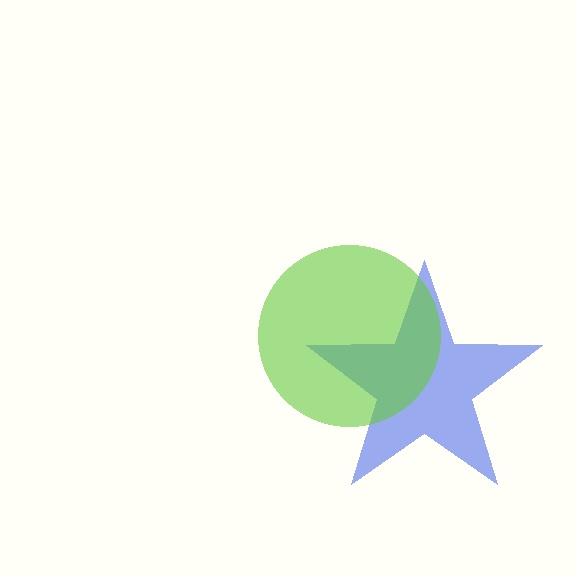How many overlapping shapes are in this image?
There are 2 overlapping shapes in the image.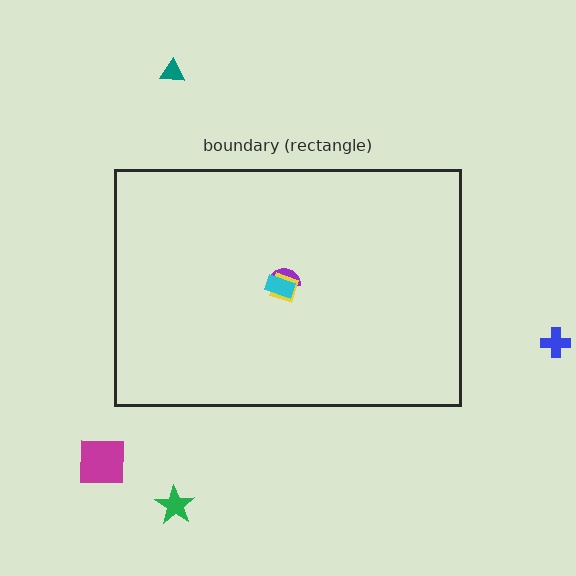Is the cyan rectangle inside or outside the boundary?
Inside.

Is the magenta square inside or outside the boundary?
Outside.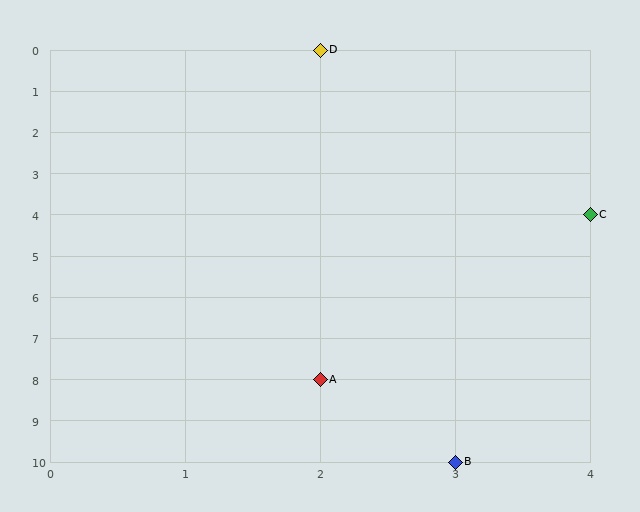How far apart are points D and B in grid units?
Points D and B are 1 column and 10 rows apart (about 10.0 grid units diagonally).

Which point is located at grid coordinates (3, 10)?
Point B is at (3, 10).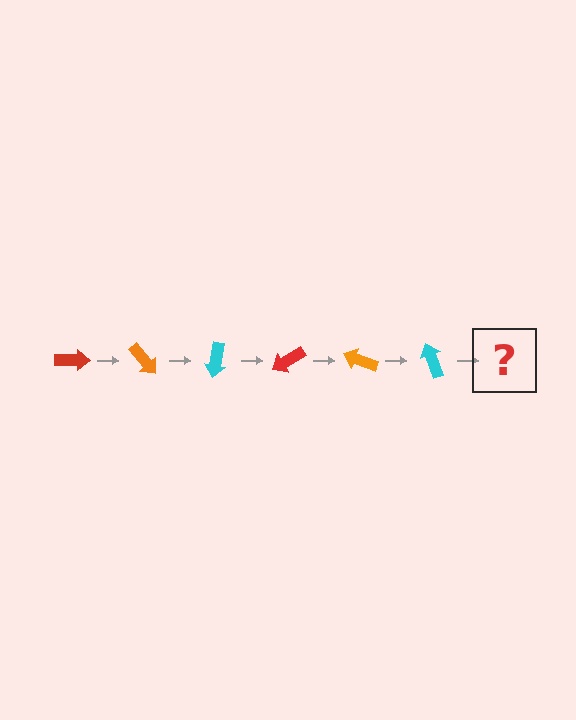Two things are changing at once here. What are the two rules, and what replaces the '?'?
The two rules are that it rotates 50 degrees each step and the color cycles through red, orange, and cyan. The '?' should be a red arrow, rotated 300 degrees from the start.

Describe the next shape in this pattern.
It should be a red arrow, rotated 300 degrees from the start.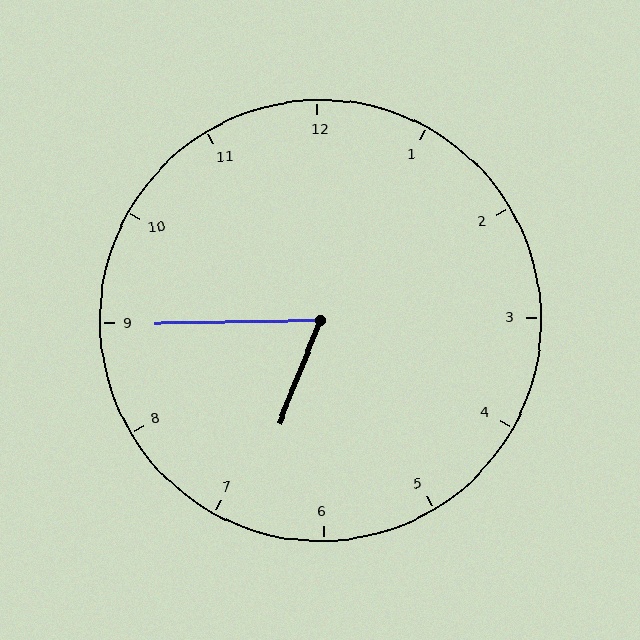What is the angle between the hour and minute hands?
Approximately 68 degrees.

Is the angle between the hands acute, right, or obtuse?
It is acute.